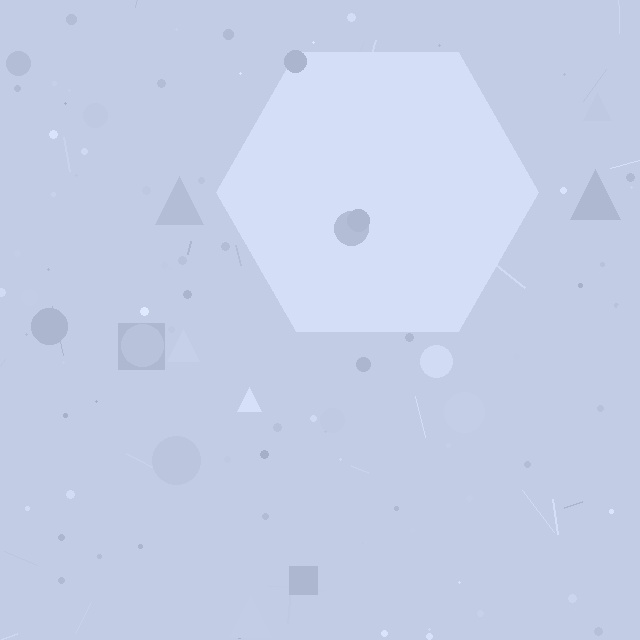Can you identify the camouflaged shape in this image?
The camouflaged shape is a hexagon.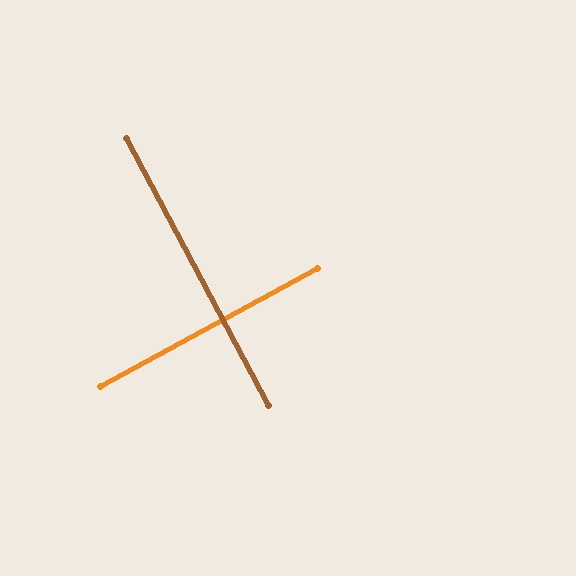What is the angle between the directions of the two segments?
Approximately 90 degrees.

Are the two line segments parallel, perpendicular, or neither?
Perpendicular — they meet at approximately 90°.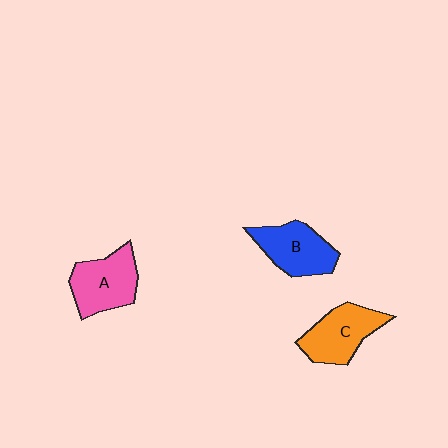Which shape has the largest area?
Shape A (pink).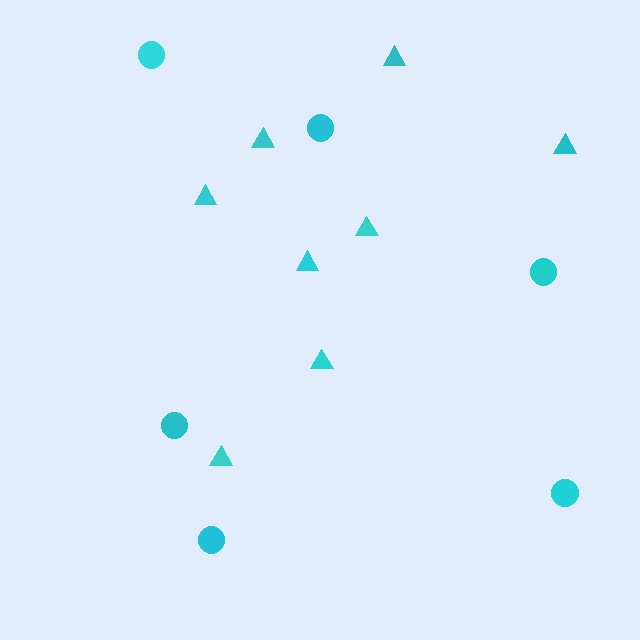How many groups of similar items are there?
There are 2 groups: one group of triangles (8) and one group of circles (6).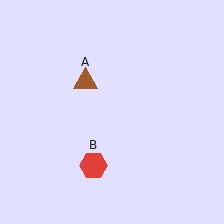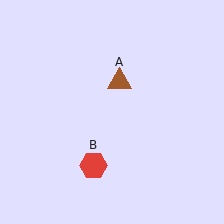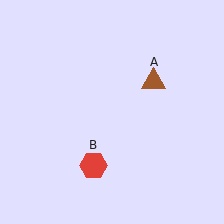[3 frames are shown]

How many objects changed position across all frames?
1 object changed position: brown triangle (object A).